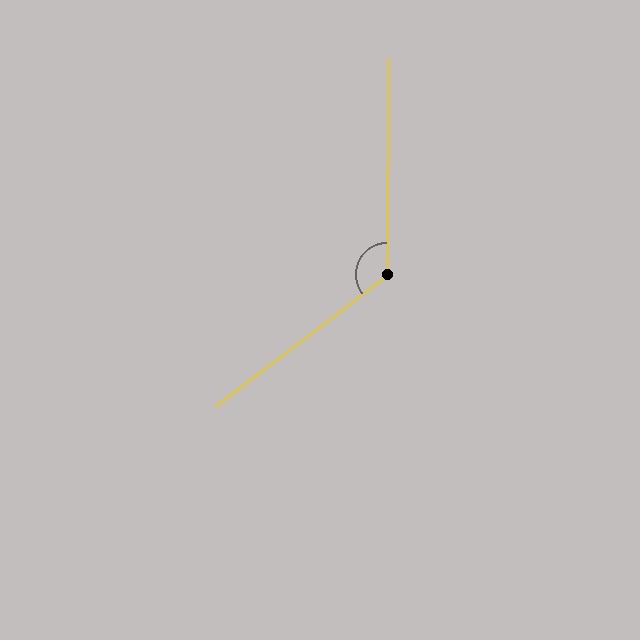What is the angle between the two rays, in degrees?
Approximately 128 degrees.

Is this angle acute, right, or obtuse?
It is obtuse.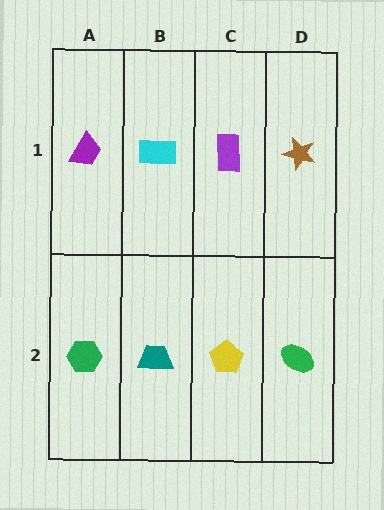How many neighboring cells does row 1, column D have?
2.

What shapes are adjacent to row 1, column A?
A green hexagon (row 2, column A), a cyan rectangle (row 1, column B).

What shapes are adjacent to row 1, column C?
A yellow pentagon (row 2, column C), a cyan rectangle (row 1, column B), a brown star (row 1, column D).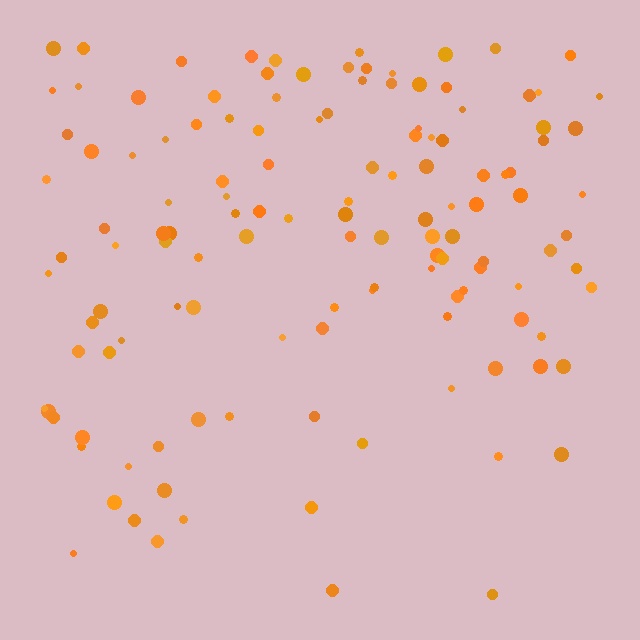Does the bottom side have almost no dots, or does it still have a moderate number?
Still a moderate number, just noticeably fewer than the top.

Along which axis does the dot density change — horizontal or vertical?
Vertical.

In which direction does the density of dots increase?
From bottom to top, with the top side densest.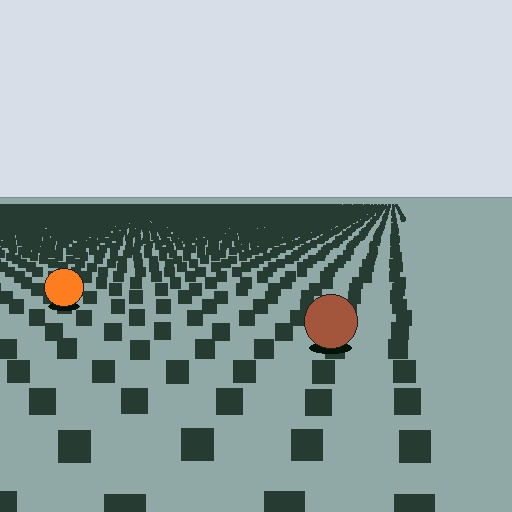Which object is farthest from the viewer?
The orange circle is farthest from the viewer. It appears smaller and the ground texture around it is denser.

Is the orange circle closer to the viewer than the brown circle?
No. The brown circle is closer — you can tell from the texture gradient: the ground texture is coarser near it.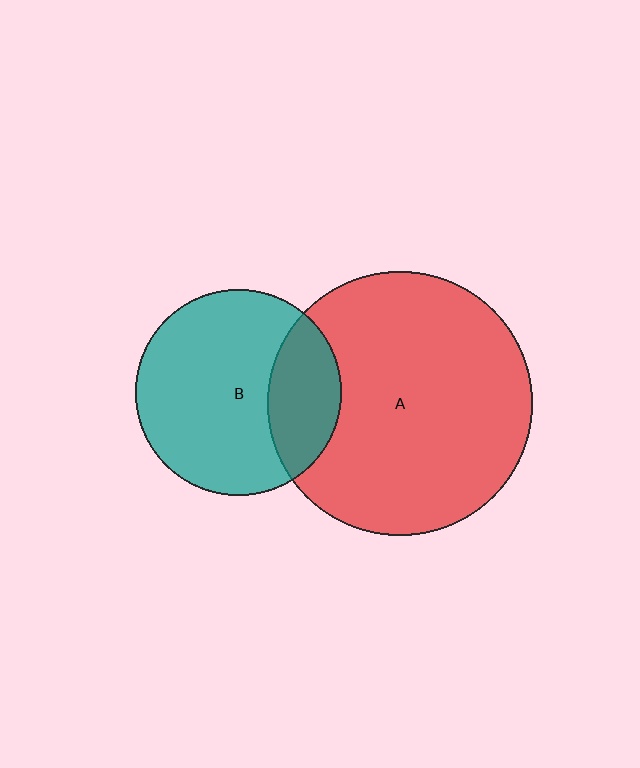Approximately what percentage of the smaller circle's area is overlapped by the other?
Approximately 25%.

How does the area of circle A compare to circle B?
Approximately 1.7 times.